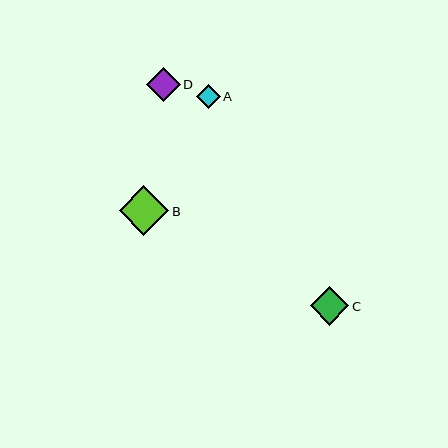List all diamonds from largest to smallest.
From largest to smallest: B, C, D, A.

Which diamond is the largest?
Diamond B is the largest with a size of approximately 50 pixels.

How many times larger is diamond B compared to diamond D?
Diamond B is approximately 1.5 times the size of diamond D.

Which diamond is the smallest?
Diamond A is the smallest with a size of approximately 24 pixels.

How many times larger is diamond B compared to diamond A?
Diamond B is approximately 2.1 times the size of diamond A.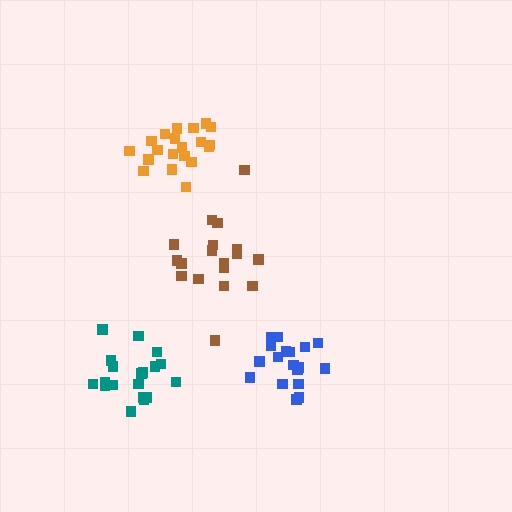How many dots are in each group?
Group 1: 19 dots, Group 2: 20 dots, Group 3: 18 dots, Group 4: 21 dots (78 total).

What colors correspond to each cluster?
The clusters are colored: blue, teal, brown, orange.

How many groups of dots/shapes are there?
There are 4 groups.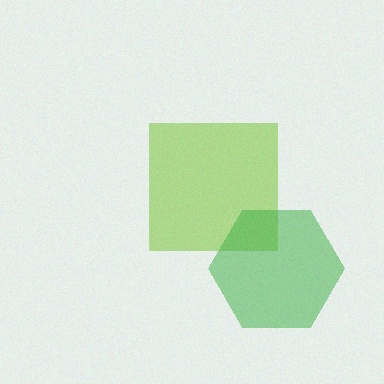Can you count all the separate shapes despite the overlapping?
Yes, there are 2 separate shapes.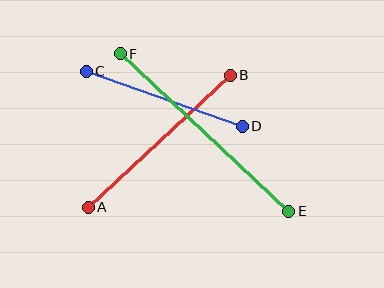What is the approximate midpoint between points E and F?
The midpoint is at approximately (204, 133) pixels.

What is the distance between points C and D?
The distance is approximately 165 pixels.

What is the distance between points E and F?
The distance is approximately 231 pixels.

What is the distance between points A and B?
The distance is approximately 194 pixels.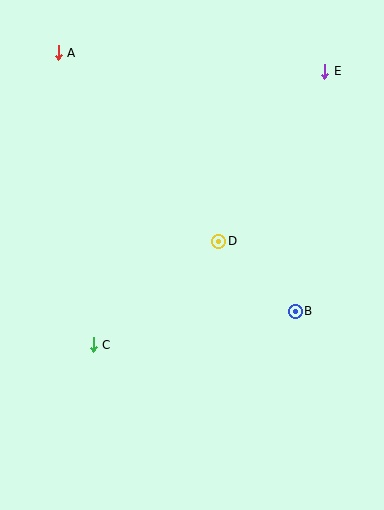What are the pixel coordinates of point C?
Point C is at (93, 345).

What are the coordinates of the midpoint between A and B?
The midpoint between A and B is at (177, 182).